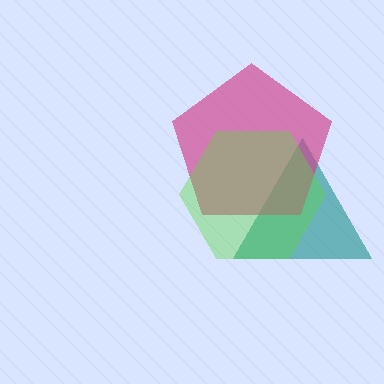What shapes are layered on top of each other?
The layered shapes are: a teal triangle, a magenta pentagon, a lime hexagon.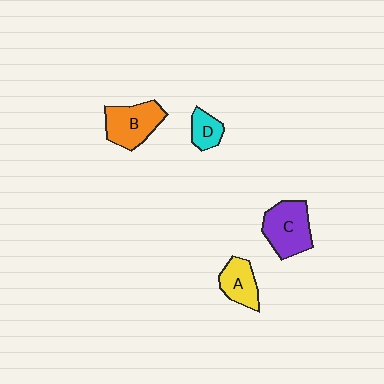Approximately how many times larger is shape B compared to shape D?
Approximately 2.0 times.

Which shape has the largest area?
Shape C (purple).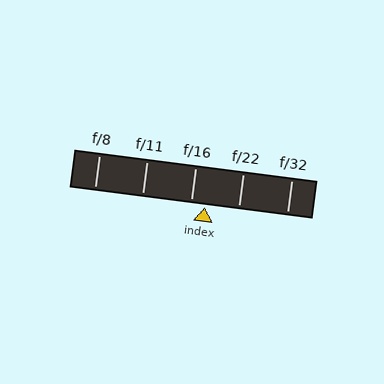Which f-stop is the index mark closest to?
The index mark is closest to f/16.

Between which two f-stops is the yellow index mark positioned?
The index mark is between f/16 and f/22.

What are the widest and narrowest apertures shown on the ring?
The widest aperture shown is f/8 and the narrowest is f/32.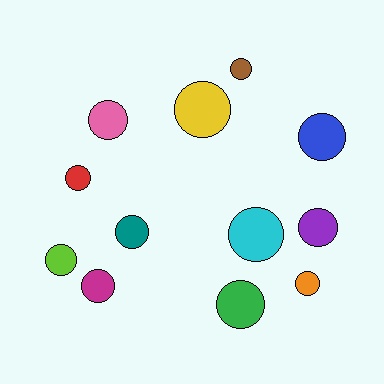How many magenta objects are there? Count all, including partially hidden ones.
There is 1 magenta object.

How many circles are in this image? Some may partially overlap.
There are 12 circles.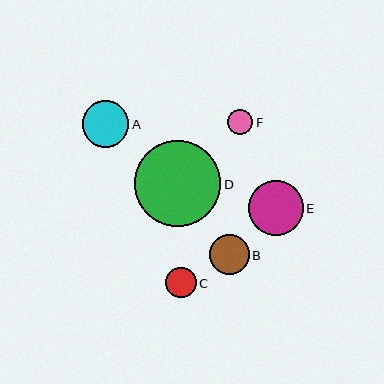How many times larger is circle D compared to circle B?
Circle D is approximately 2.2 times the size of circle B.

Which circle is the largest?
Circle D is the largest with a size of approximately 87 pixels.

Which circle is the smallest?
Circle F is the smallest with a size of approximately 25 pixels.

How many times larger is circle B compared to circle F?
Circle B is approximately 1.6 times the size of circle F.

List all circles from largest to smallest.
From largest to smallest: D, E, A, B, C, F.